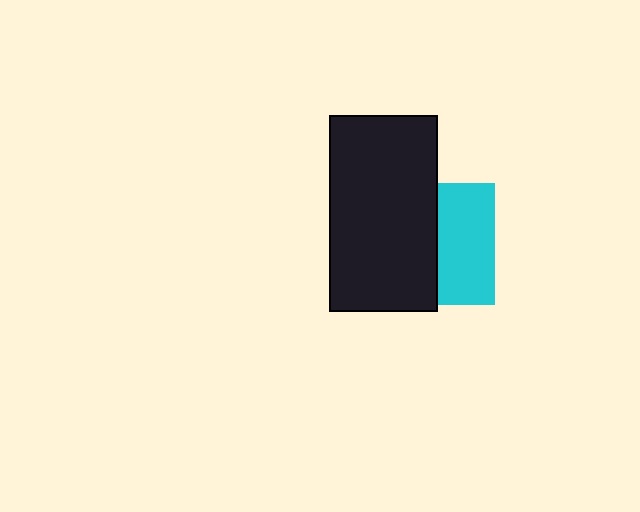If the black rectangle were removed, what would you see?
You would see the complete cyan square.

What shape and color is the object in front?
The object in front is a black rectangle.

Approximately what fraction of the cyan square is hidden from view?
Roughly 52% of the cyan square is hidden behind the black rectangle.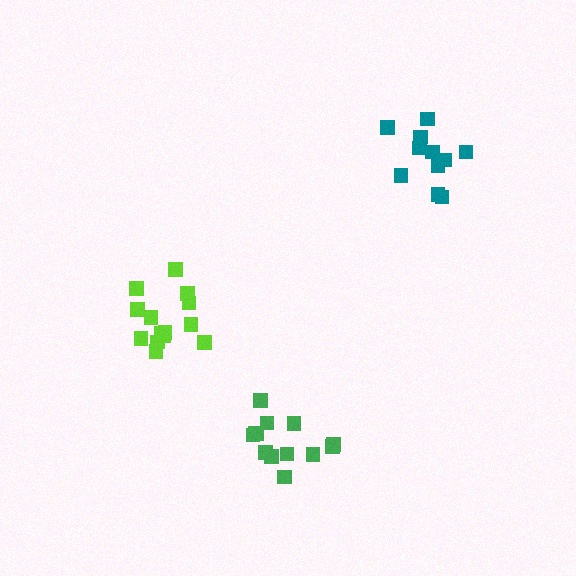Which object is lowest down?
The green cluster is bottommost.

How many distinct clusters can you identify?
There are 3 distinct clusters.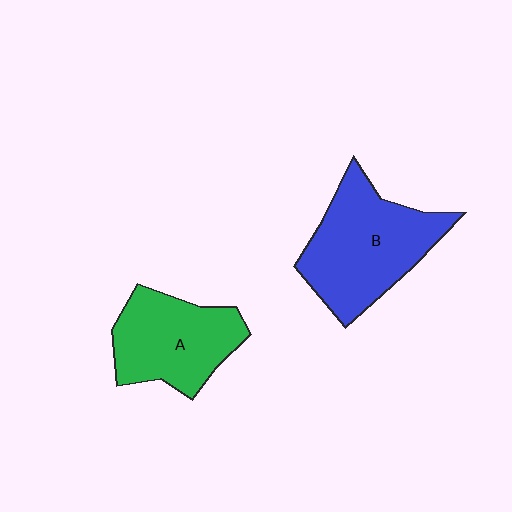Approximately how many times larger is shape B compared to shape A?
Approximately 1.3 times.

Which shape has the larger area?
Shape B (blue).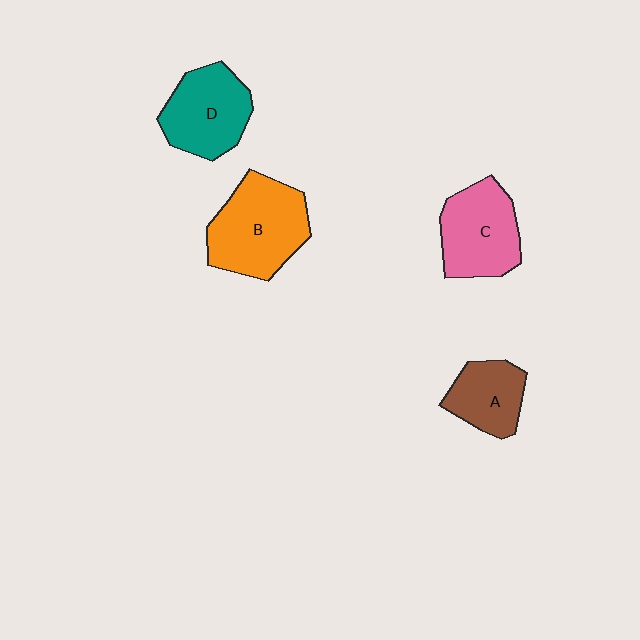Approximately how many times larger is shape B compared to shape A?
Approximately 1.7 times.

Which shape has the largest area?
Shape B (orange).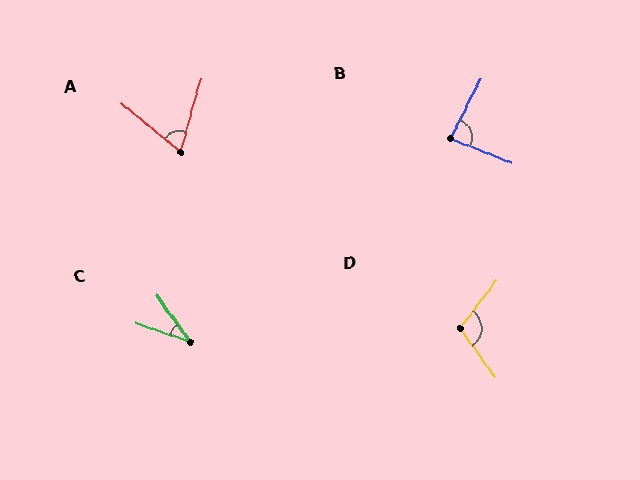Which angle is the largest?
D, at approximately 107 degrees.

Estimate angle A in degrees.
Approximately 66 degrees.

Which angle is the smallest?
C, at approximately 34 degrees.